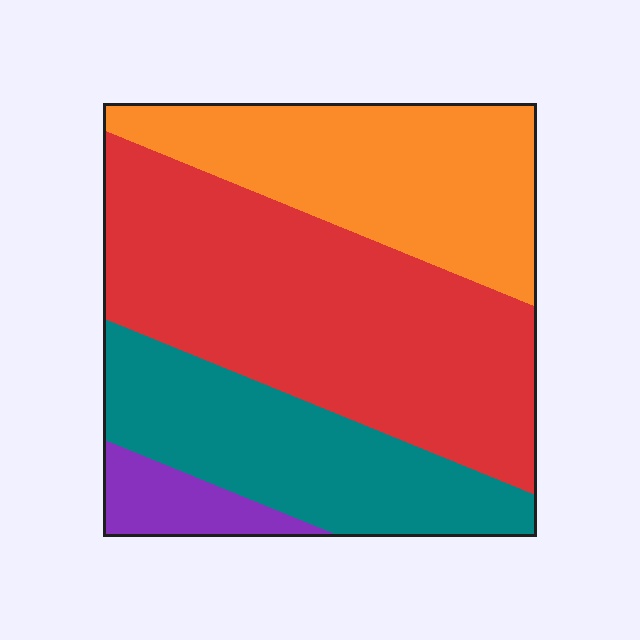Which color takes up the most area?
Red, at roughly 45%.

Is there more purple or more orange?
Orange.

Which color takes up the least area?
Purple, at roughly 5%.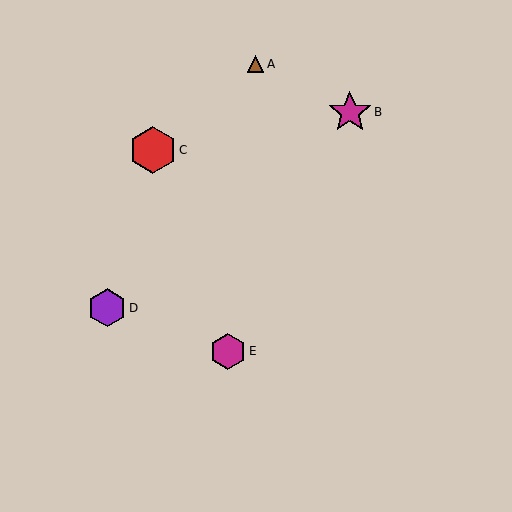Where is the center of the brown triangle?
The center of the brown triangle is at (255, 64).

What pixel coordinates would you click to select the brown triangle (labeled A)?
Click at (255, 64) to select the brown triangle A.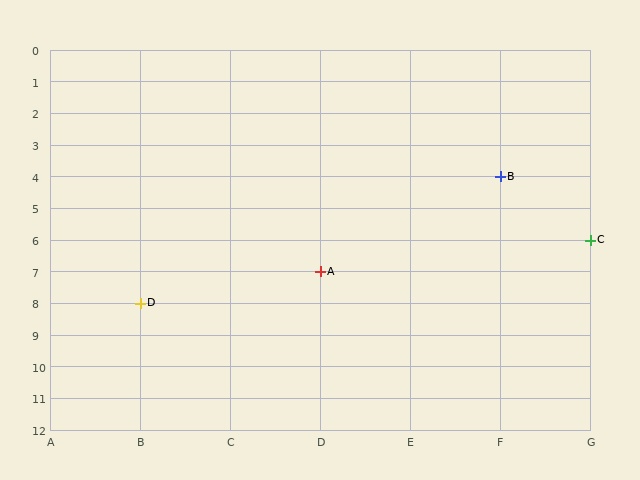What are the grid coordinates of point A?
Point A is at grid coordinates (D, 7).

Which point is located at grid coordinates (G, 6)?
Point C is at (G, 6).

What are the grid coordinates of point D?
Point D is at grid coordinates (B, 8).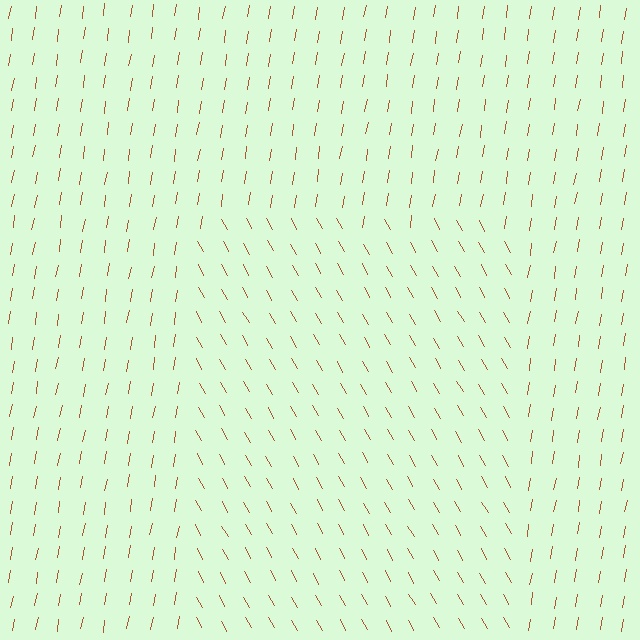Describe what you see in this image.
The image is filled with small brown line segments. A rectangle region in the image has lines oriented differently from the surrounding lines, creating a visible texture boundary.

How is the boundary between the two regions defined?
The boundary is defined purely by a change in line orientation (approximately 39 degrees difference). All lines are the same color and thickness.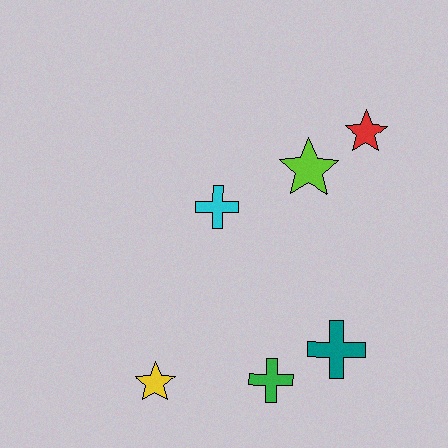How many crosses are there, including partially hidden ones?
There are 3 crosses.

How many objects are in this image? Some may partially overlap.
There are 6 objects.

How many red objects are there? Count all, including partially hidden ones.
There is 1 red object.